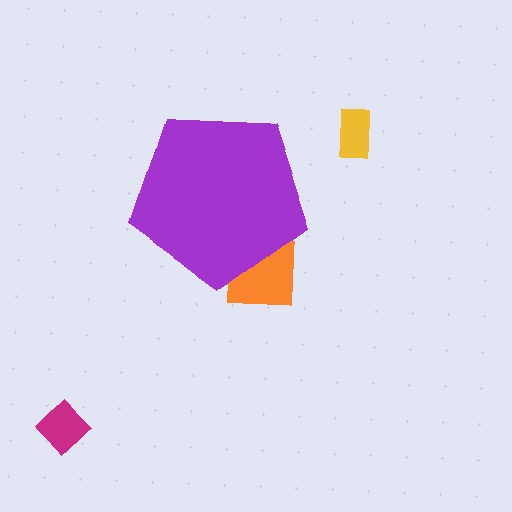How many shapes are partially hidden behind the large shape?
1 shape is partially hidden.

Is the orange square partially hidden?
Yes, the orange square is partially hidden behind the purple pentagon.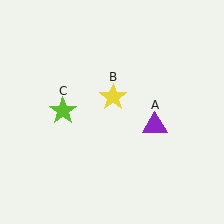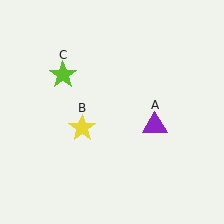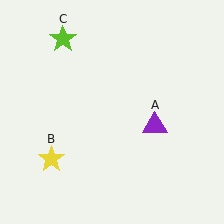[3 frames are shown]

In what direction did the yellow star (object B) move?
The yellow star (object B) moved down and to the left.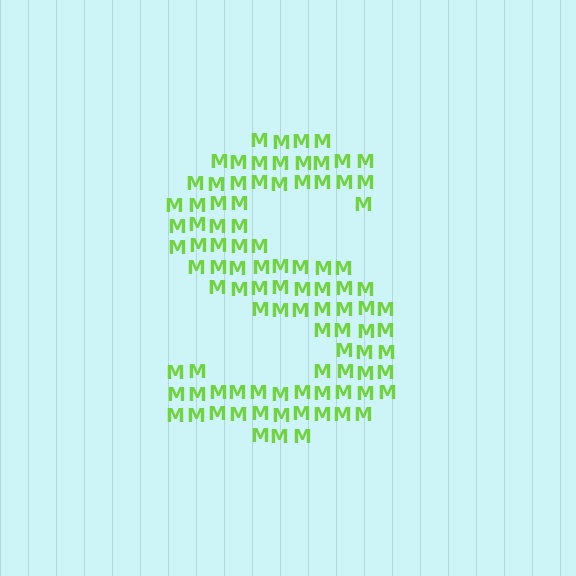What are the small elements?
The small elements are letter M's.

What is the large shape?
The large shape is the letter S.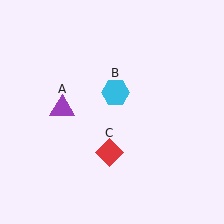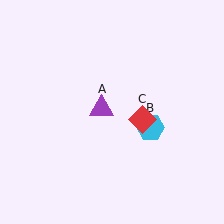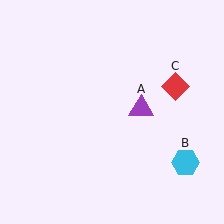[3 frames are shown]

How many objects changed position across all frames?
3 objects changed position: purple triangle (object A), cyan hexagon (object B), red diamond (object C).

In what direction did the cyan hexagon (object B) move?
The cyan hexagon (object B) moved down and to the right.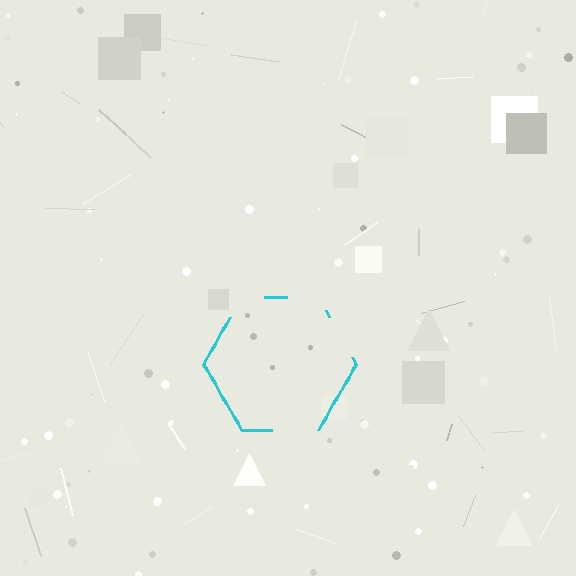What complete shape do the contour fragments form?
The contour fragments form a hexagon.